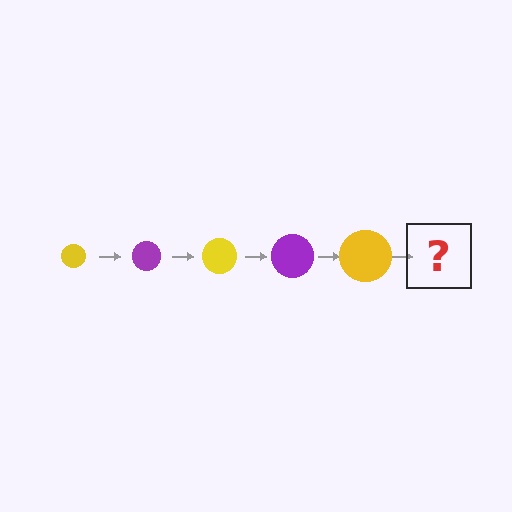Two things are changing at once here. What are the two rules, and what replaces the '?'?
The two rules are that the circle grows larger each step and the color cycles through yellow and purple. The '?' should be a purple circle, larger than the previous one.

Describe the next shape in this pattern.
It should be a purple circle, larger than the previous one.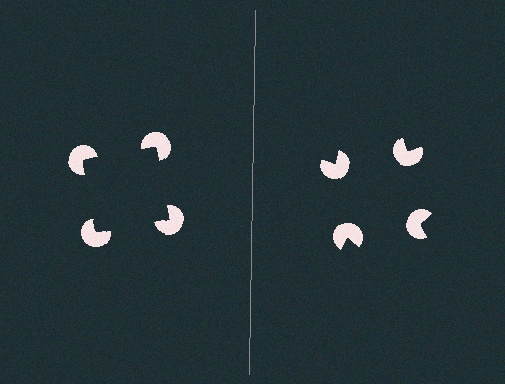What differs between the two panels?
The pac-man discs are positioned identically on both sides; only the wedge orientations differ. On the left they align to a square; on the right they are misaligned.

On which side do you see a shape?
An illusory square appears on the left side. On the right side the wedge cuts are rotated, so no coherent shape forms.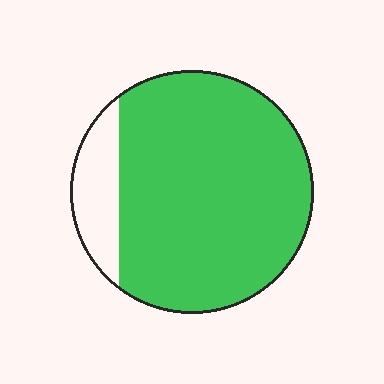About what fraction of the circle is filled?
About seven eighths (7/8).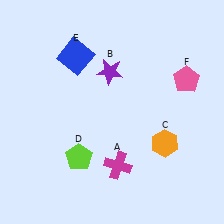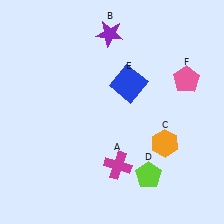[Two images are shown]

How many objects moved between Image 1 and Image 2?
3 objects moved between the two images.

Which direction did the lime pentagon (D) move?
The lime pentagon (D) moved right.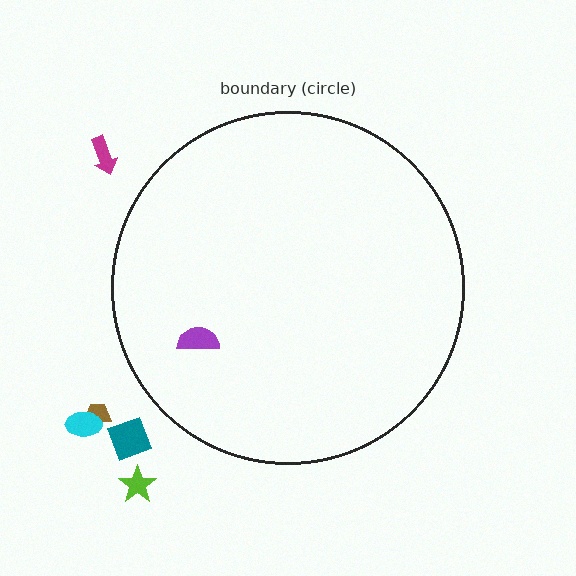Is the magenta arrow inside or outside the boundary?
Outside.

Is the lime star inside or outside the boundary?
Outside.